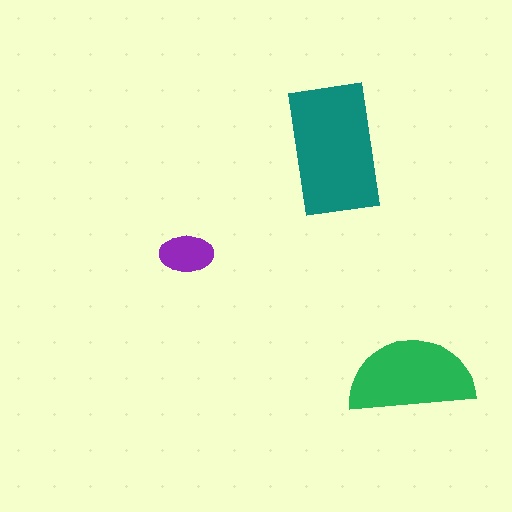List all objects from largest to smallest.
The teal rectangle, the green semicircle, the purple ellipse.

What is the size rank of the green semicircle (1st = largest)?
2nd.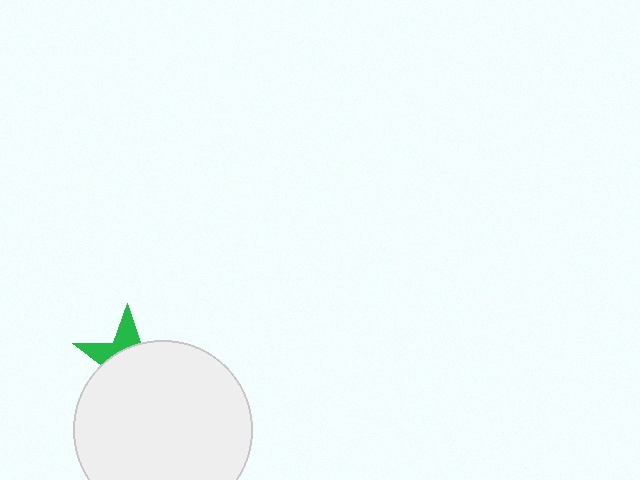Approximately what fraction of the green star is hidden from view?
Roughly 69% of the green star is hidden behind the white circle.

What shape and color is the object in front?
The object in front is a white circle.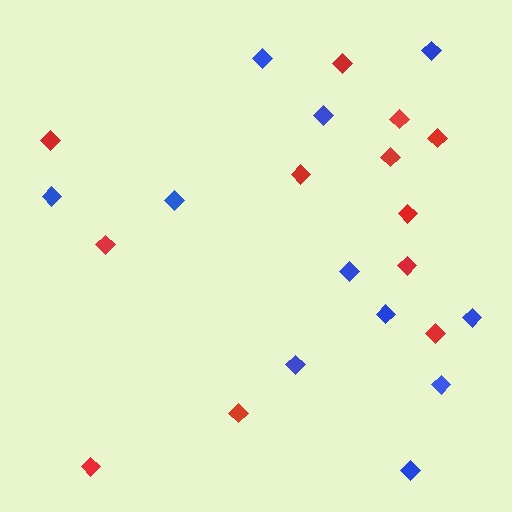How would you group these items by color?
There are 2 groups: one group of red diamonds (12) and one group of blue diamonds (11).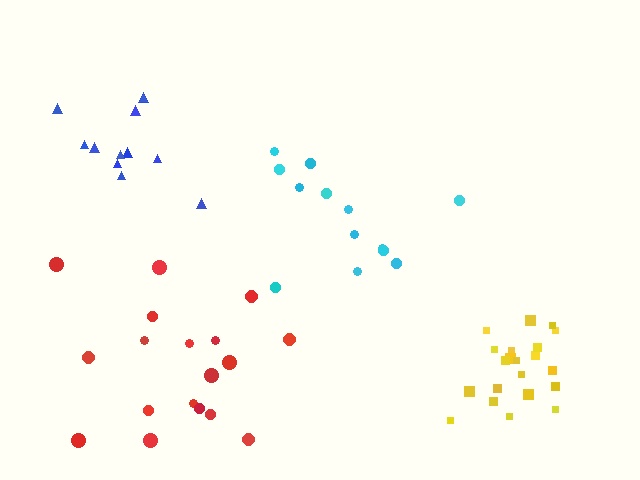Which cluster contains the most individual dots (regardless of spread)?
Yellow (21).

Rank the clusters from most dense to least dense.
yellow, blue, cyan, red.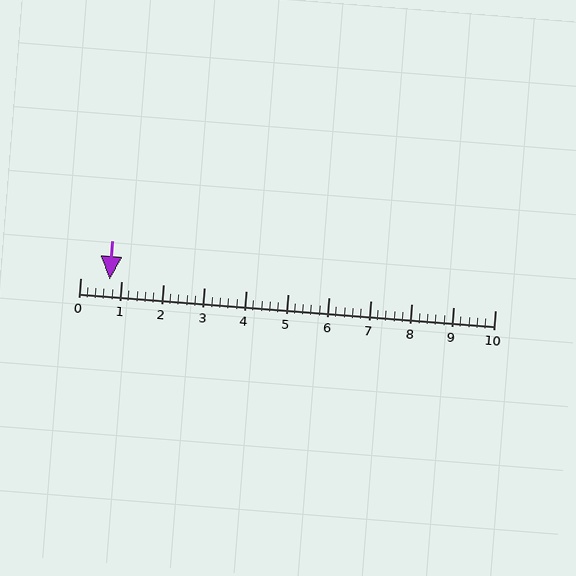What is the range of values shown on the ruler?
The ruler shows values from 0 to 10.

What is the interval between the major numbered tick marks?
The major tick marks are spaced 1 units apart.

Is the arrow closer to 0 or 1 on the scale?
The arrow is closer to 1.